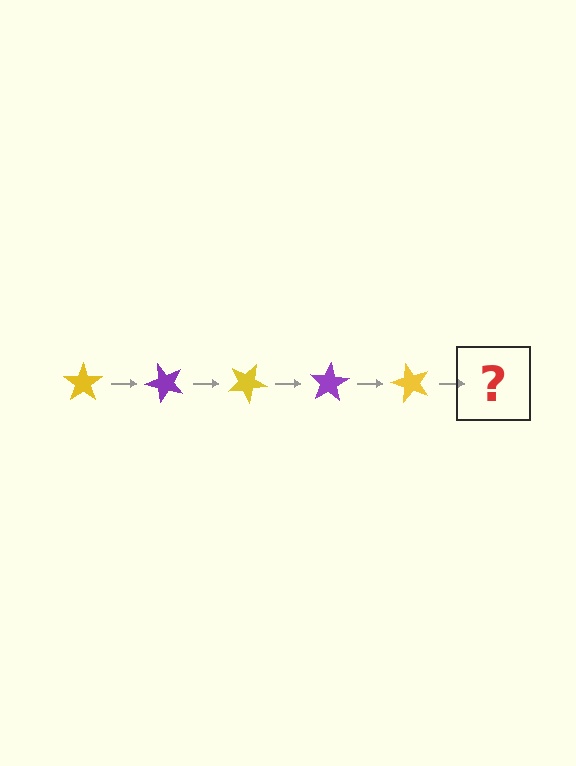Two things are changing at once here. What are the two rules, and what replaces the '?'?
The two rules are that it rotates 50 degrees each step and the color cycles through yellow and purple. The '?' should be a purple star, rotated 250 degrees from the start.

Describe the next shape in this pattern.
It should be a purple star, rotated 250 degrees from the start.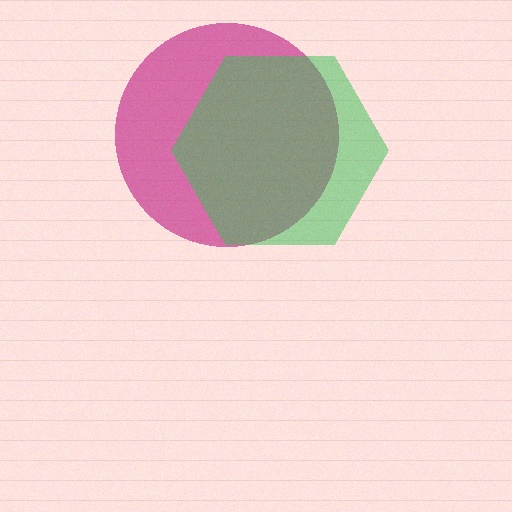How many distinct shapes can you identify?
There are 2 distinct shapes: a magenta circle, a green hexagon.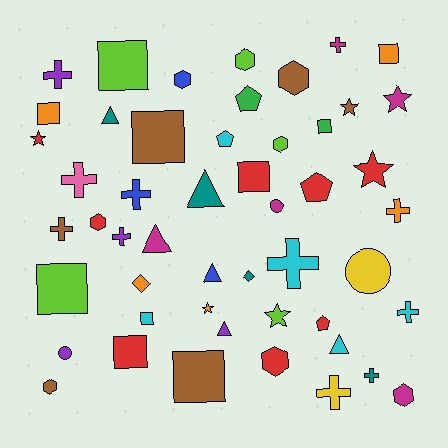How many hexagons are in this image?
There are 8 hexagons.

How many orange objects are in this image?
There are 5 orange objects.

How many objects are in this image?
There are 50 objects.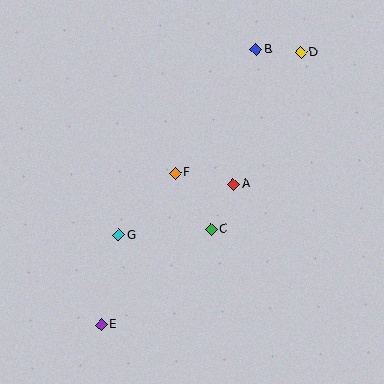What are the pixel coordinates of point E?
Point E is at (102, 325).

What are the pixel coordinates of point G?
Point G is at (119, 235).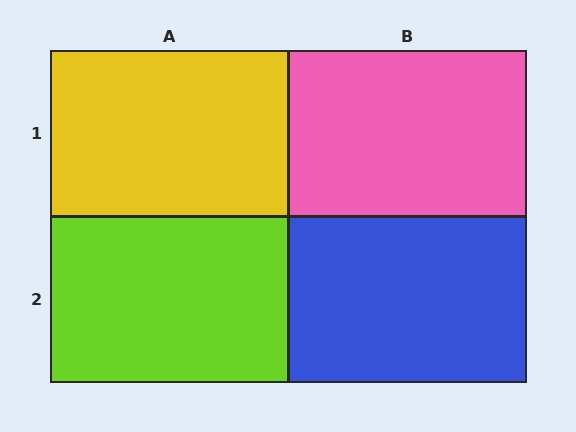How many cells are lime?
1 cell is lime.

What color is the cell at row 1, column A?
Yellow.